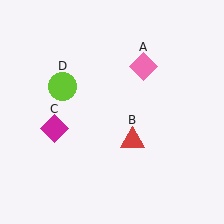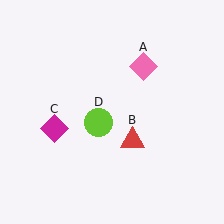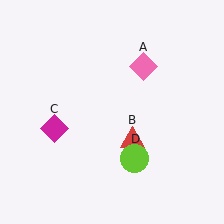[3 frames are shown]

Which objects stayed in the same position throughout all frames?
Pink diamond (object A) and red triangle (object B) and magenta diamond (object C) remained stationary.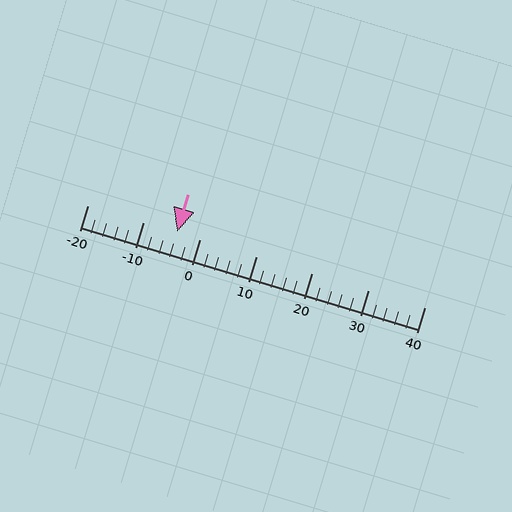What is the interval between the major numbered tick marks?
The major tick marks are spaced 10 units apart.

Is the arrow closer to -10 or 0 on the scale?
The arrow is closer to 0.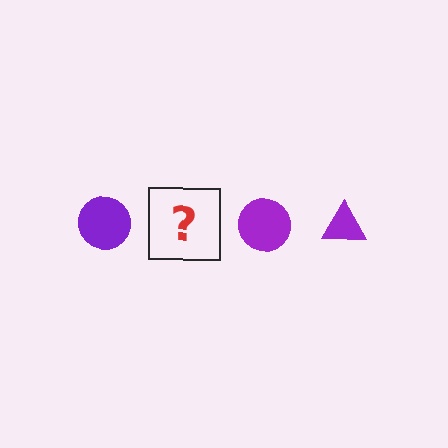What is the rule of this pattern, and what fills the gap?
The rule is that the pattern cycles through circle, triangle shapes in purple. The gap should be filled with a purple triangle.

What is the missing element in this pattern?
The missing element is a purple triangle.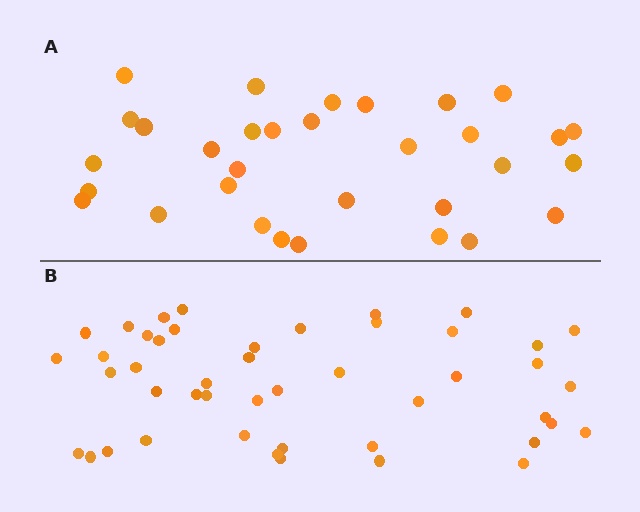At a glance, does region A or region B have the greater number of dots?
Region B (the bottom region) has more dots.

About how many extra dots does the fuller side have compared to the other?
Region B has approximately 15 more dots than region A.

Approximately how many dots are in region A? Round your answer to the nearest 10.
About 30 dots. (The exact count is 32, which rounds to 30.)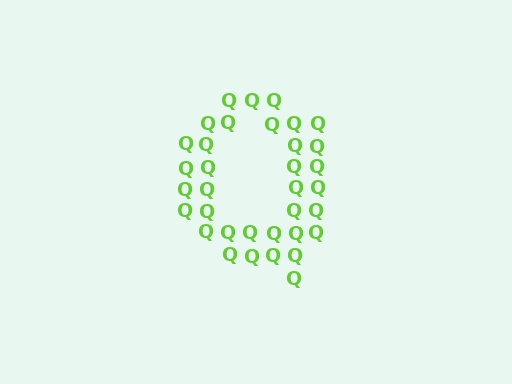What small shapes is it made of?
It is made of small letter Q's.